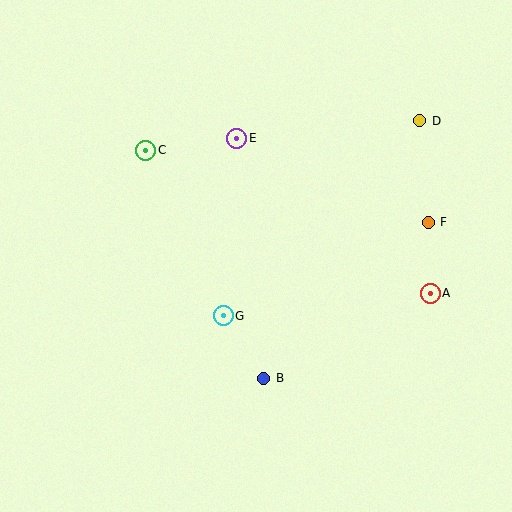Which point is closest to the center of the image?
Point G at (223, 316) is closest to the center.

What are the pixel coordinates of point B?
Point B is at (264, 378).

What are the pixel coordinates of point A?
Point A is at (430, 293).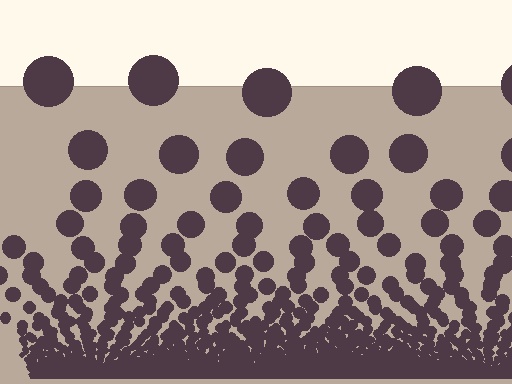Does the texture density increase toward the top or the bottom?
Density increases toward the bottom.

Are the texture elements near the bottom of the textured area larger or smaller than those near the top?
Smaller. The gradient is inverted — elements near the bottom are smaller and denser.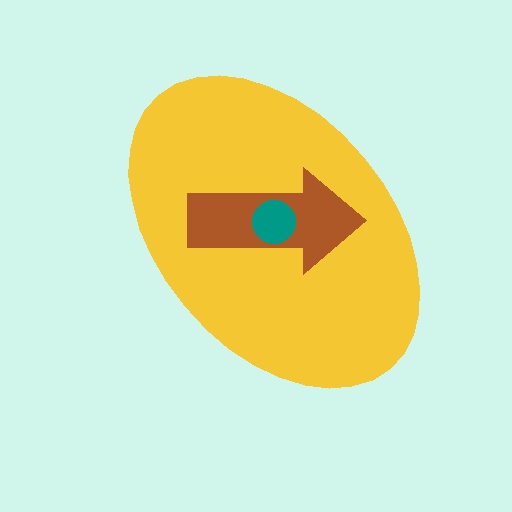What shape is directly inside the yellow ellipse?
The brown arrow.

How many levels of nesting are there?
3.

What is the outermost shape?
The yellow ellipse.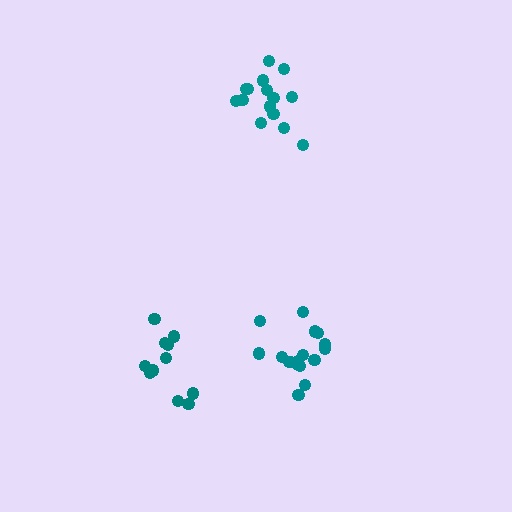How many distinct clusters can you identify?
There are 3 distinct clusters.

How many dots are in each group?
Group 1: 17 dots, Group 2: 11 dots, Group 3: 15 dots (43 total).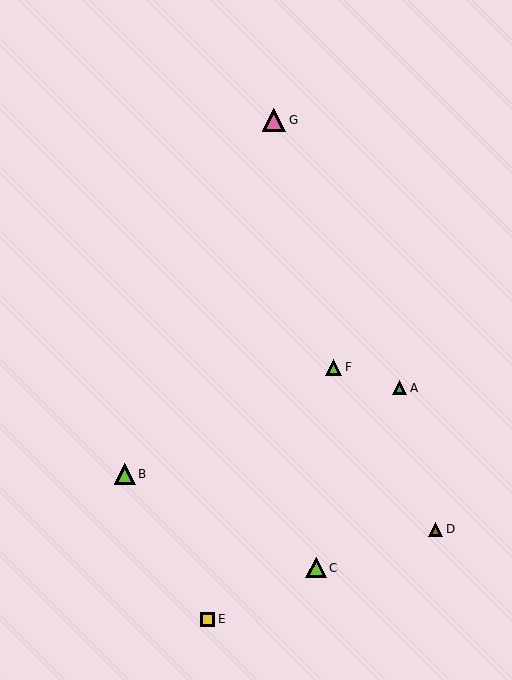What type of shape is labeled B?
Shape B is a lime triangle.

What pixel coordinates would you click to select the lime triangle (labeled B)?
Click at (125, 474) to select the lime triangle B.